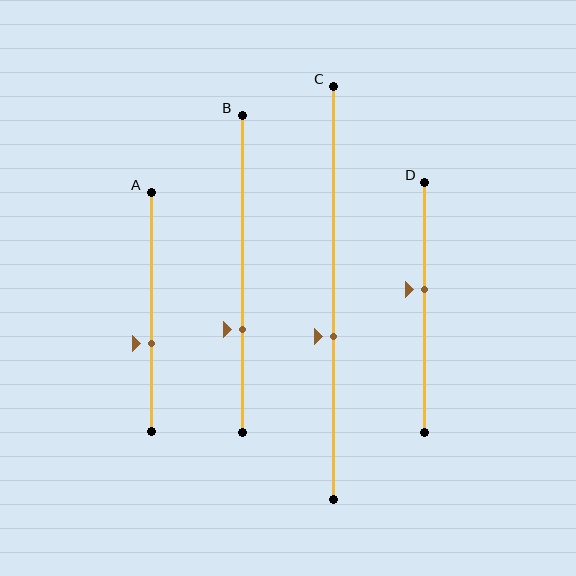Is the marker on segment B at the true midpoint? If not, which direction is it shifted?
No, the marker on segment B is shifted downward by about 17% of the segment length.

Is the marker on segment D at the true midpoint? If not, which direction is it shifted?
No, the marker on segment D is shifted upward by about 7% of the segment length.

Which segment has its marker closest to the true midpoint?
Segment D has its marker closest to the true midpoint.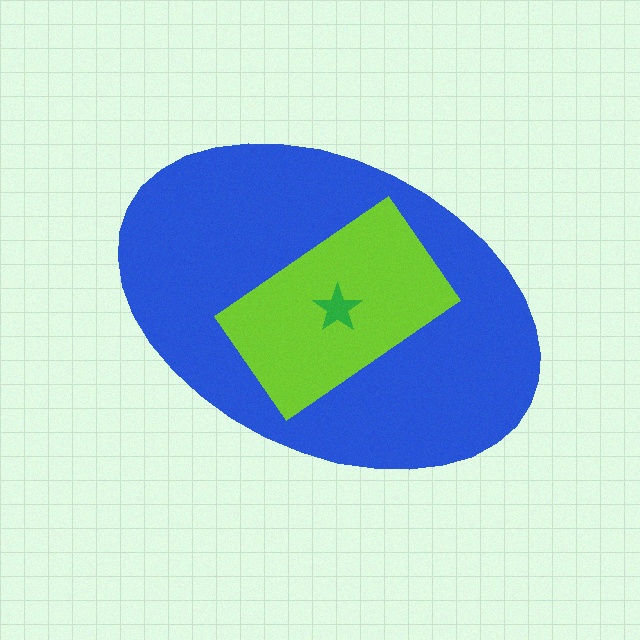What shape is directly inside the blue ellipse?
The lime rectangle.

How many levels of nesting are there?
3.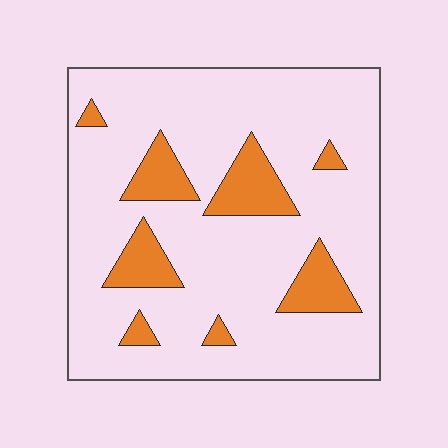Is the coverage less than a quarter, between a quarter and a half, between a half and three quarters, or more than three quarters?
Less than a quarter.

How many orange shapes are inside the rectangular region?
8.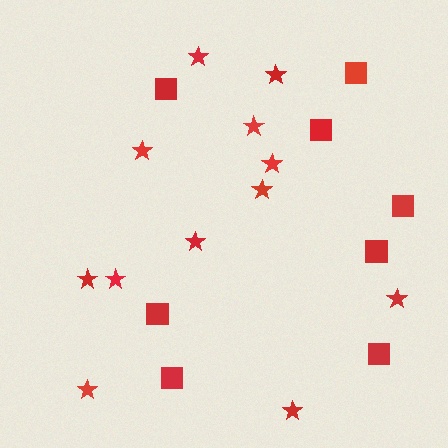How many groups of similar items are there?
There are 2 groups: one group of squares (8) and one group of stars (12).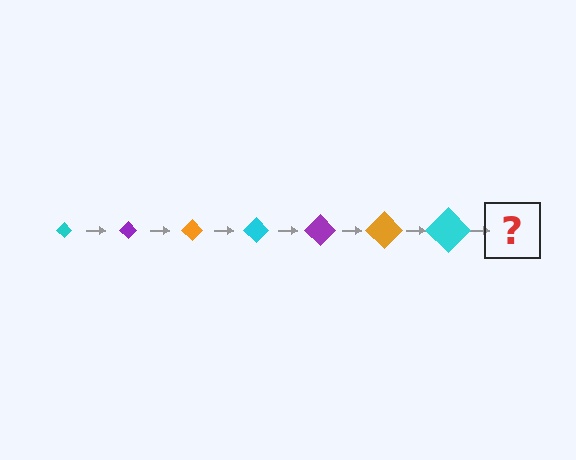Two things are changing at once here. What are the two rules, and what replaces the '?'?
The two rules are that the diamond grows larger each step and the color cycles through cyan, purple, and orange. The '?' should be a purple diamond, larger than the previous one.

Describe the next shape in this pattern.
It should be a purple diamond, larger than the previous one.